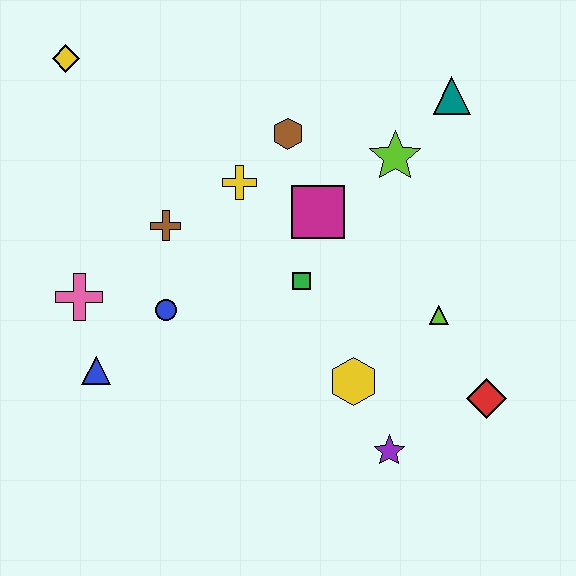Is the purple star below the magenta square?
Yes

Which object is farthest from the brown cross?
The red diamond is farthest from the brown cross.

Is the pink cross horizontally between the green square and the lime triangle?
No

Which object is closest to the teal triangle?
The lime star is closest to the teal triangle.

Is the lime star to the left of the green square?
No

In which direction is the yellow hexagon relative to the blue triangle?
The yellow hexagon is to the right of the blue triangle.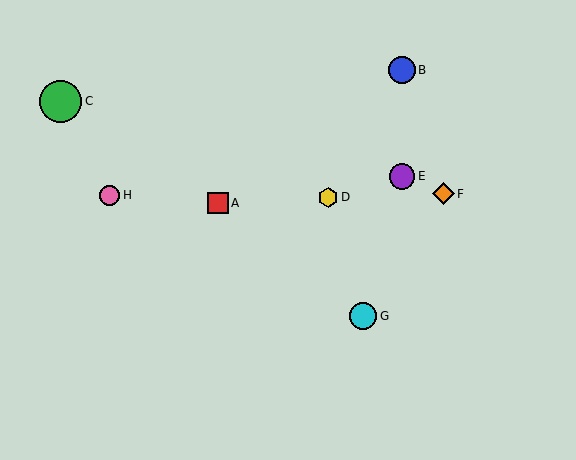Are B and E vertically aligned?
Yes, both are at x≈402.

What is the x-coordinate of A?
Object A is at x≈218.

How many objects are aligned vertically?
2 objects (B, E) are aligned vertically.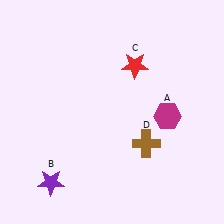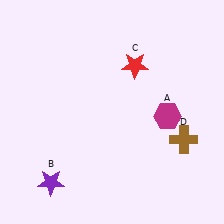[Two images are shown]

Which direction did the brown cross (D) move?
The brown cross (D) moved right.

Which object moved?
The brown cross (D) moved right.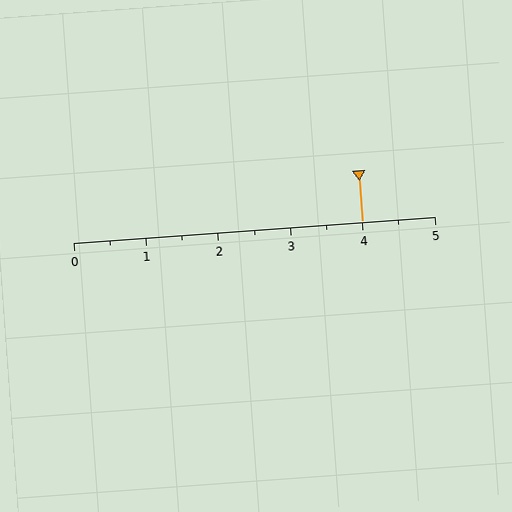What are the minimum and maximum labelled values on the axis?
The axis runs from 0 to 5.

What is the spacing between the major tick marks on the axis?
The major ticks are spaced 1 apart.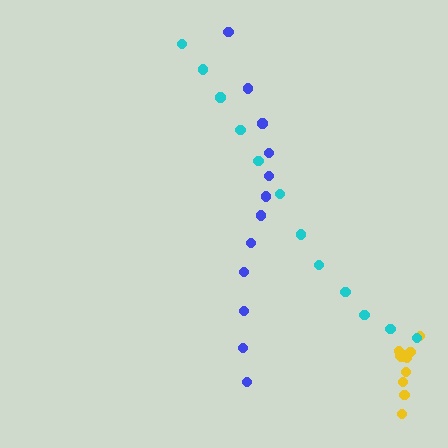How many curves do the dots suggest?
There are 3 distinct paths.